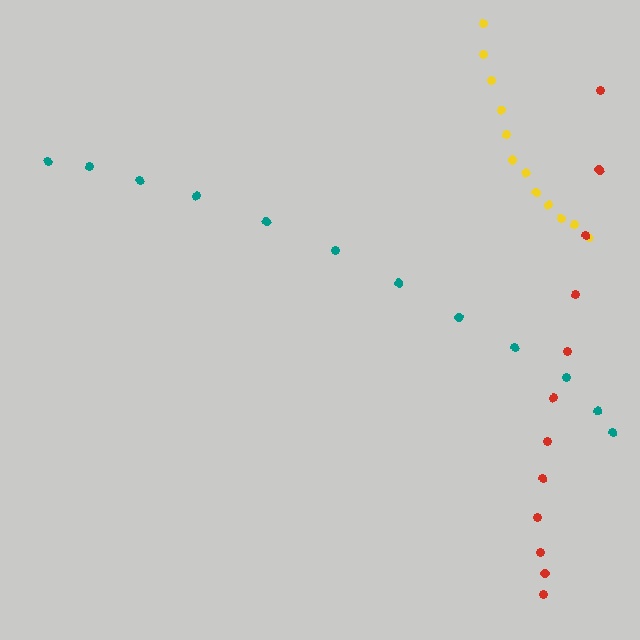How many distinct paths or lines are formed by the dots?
There are 3 distinct paths.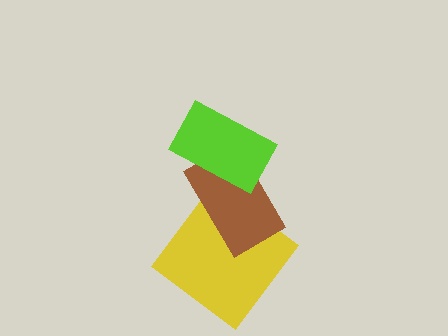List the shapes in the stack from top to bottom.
From top to bottom: the lime rectangle, the brown rectangle, the yellow diamond.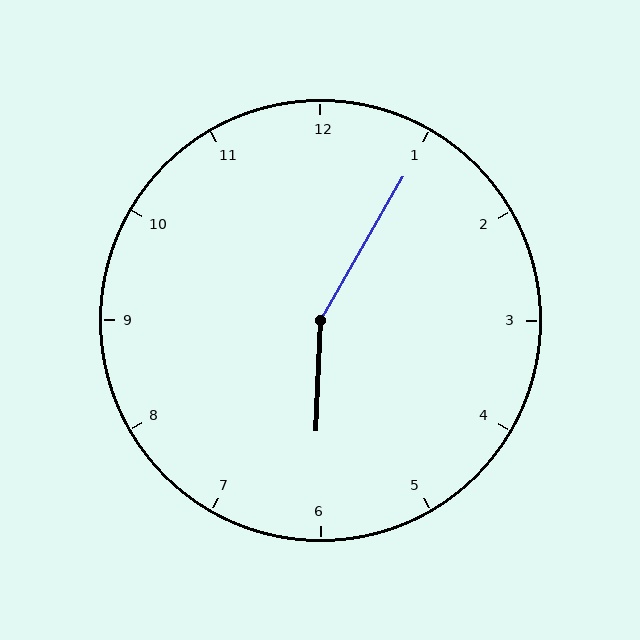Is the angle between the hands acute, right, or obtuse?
It is obtuse.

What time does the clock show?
6:05.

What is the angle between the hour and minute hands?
Approximately 152 degrees.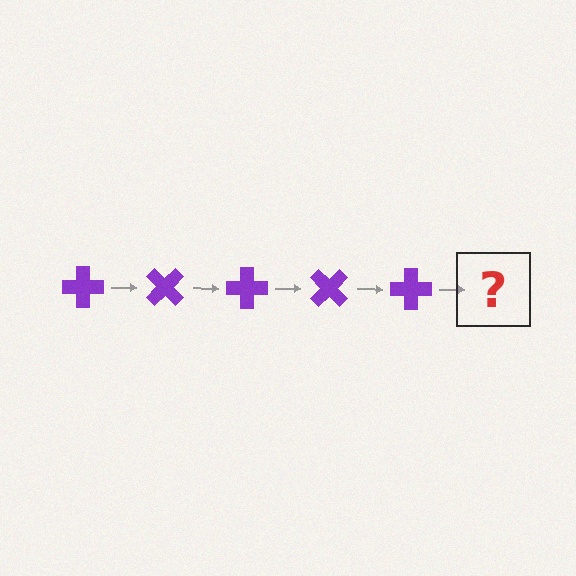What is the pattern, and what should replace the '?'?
The pattern is that the cross rotates 45 degrees each step. The '?' should be a purple cross rotated 225 degrees.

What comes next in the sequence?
The next element should be a purple cross rotated 225 degrees.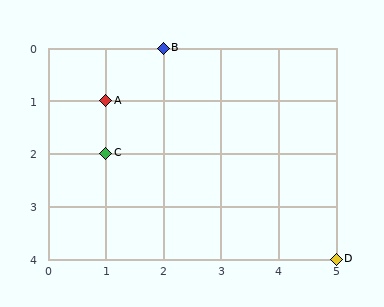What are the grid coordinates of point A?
Point A is at grid coordinates (1, 1).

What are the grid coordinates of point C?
Point C is at grid coordinates (1, 2).